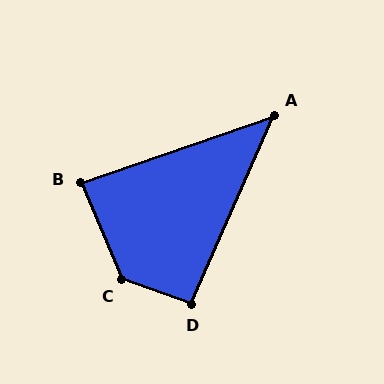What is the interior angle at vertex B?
Approximately 86 degrees (approximately right).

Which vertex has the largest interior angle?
C, at approximately 133 degrees.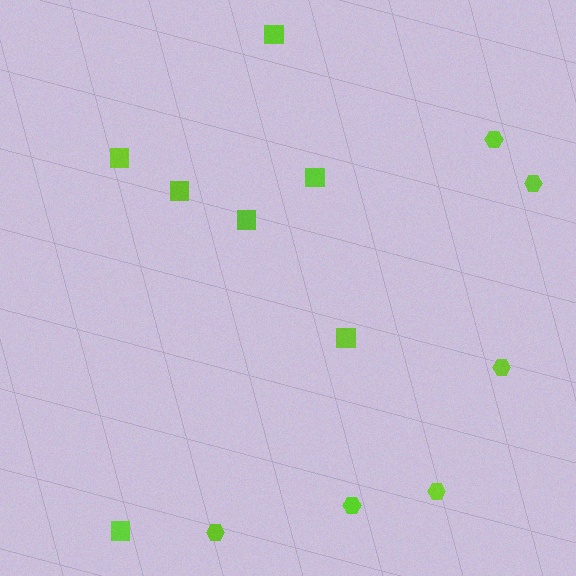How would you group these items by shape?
There are 2 groups: one group of squares (7) and one group of hexagons (6).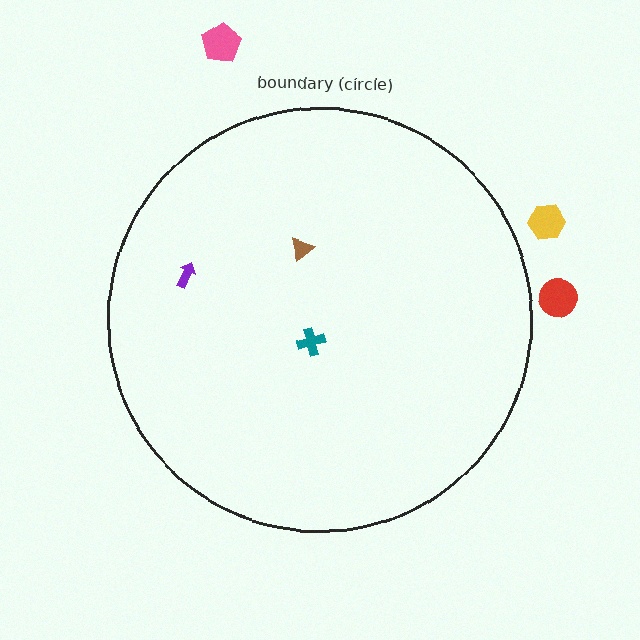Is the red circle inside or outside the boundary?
Outside.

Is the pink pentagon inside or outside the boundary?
Outside.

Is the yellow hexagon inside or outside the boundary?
Outside.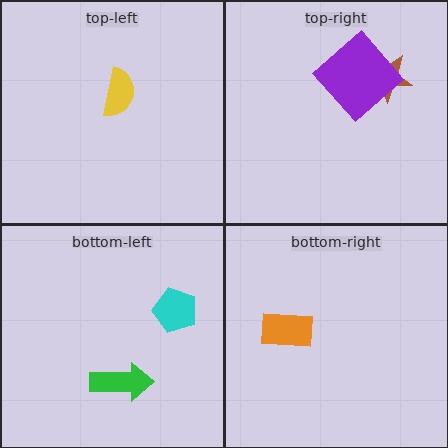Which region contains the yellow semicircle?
The top-left region.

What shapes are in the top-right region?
The brown star, the purple diamond.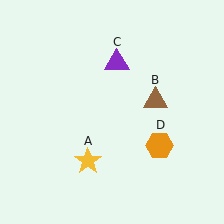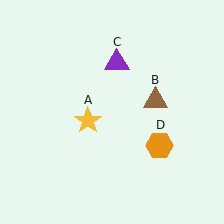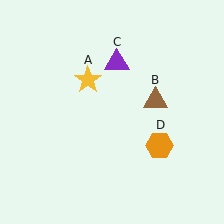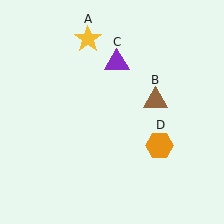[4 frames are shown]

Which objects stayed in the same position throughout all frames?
Brown triangle (object B) and purple triangle (object C) and orange hexagon (object D) remained stationary.